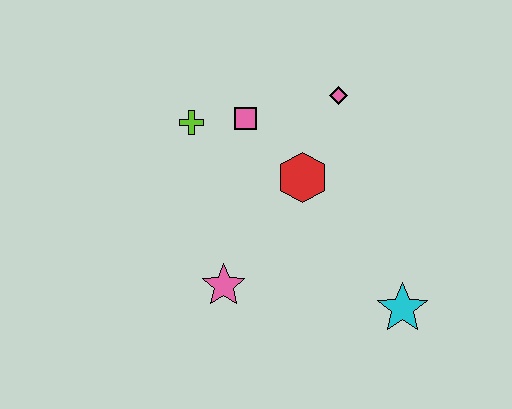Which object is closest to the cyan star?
The red hexagon is closest to the cyan star.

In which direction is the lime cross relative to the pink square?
The lime cross is to the left of the pink square.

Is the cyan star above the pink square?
No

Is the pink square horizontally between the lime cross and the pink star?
No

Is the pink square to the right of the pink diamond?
No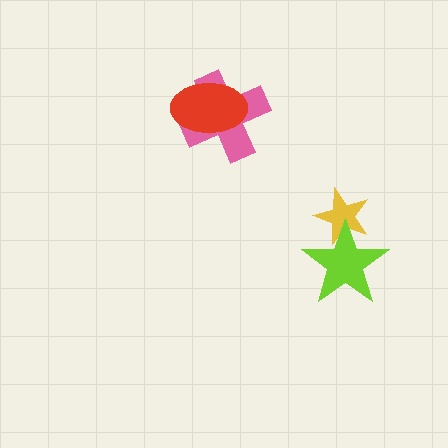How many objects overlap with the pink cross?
1 object overlaps with the pink cross.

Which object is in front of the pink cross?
The red ellipse is in front of the pink cross.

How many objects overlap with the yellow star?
1 object overlaps with the yellow star.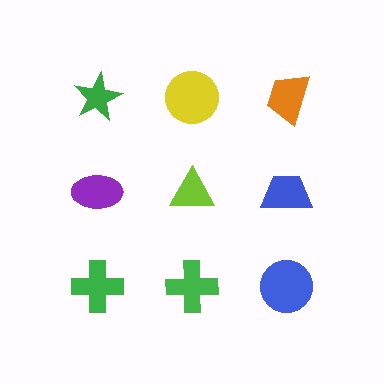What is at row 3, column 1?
A green cross.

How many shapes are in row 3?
3 shapes.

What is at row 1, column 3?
An orange trapezoid.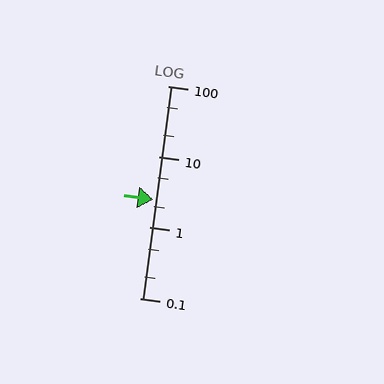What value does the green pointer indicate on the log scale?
The pointer indicates approximately 2.5.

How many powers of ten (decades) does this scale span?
The scale spans 3 decades, from 0.1 to 100.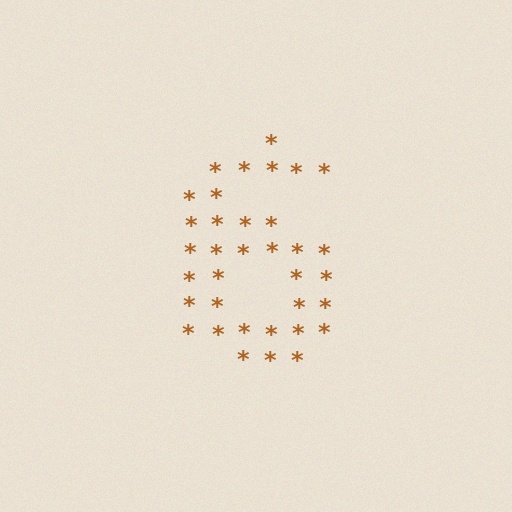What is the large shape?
The large shape is the digit 6.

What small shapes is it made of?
It is made of small asterisks.